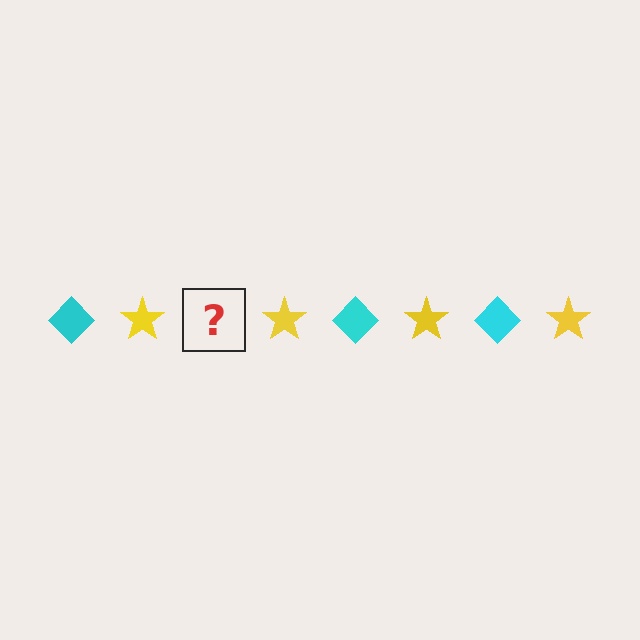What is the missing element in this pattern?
The missing element is a cyan diamond.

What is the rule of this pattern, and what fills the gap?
The rule is that the pattern alternates between cyan diamond and yellow star. The gap should be filled with a cyan diamond.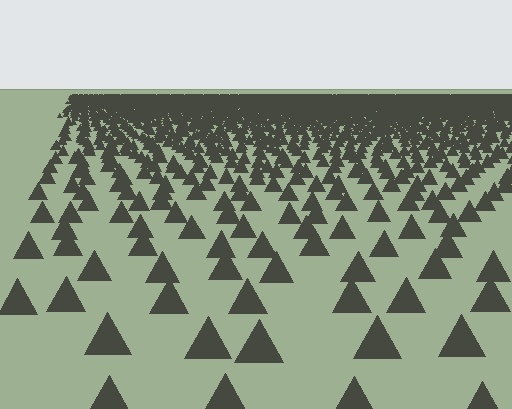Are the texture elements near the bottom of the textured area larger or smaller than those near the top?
Larger. Near the bottom, elements are closer to the viewer and appear at a bigger on-screen size.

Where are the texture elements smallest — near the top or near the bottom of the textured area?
Near the top.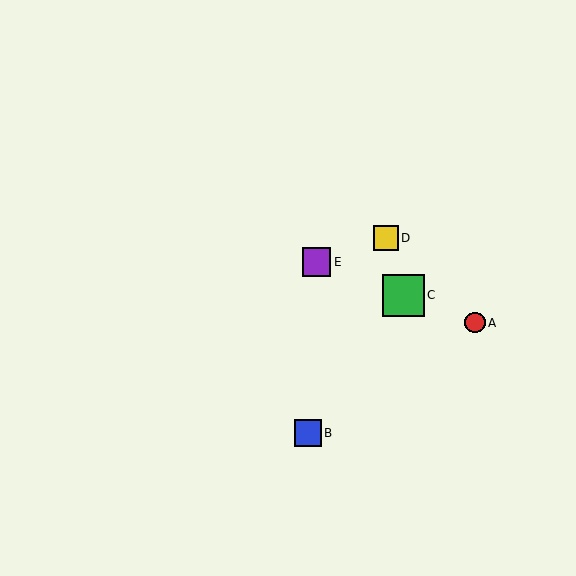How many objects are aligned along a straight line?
3 objects (A, C, E) are aligned along a straight line.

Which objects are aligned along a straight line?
Objects A, C, E are aligned along a straight line.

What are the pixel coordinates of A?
Object A is at (475, 323).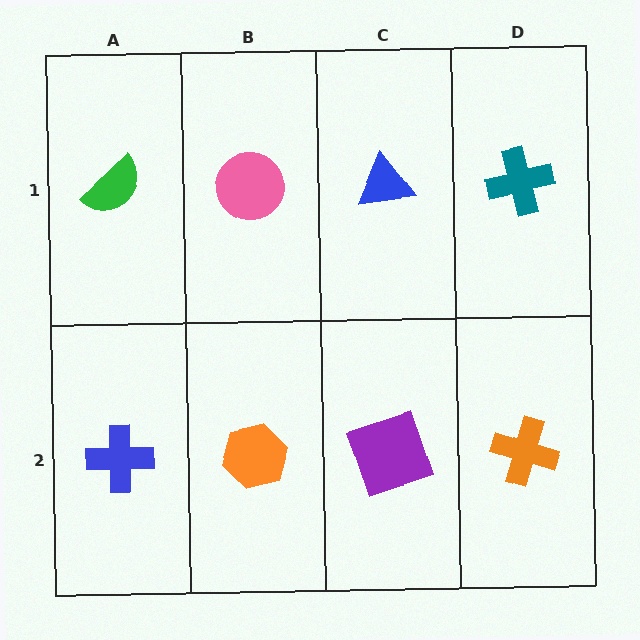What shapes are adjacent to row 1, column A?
A blue cross (row 2, column A), a pink circle (row 1, column B).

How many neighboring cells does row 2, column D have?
2.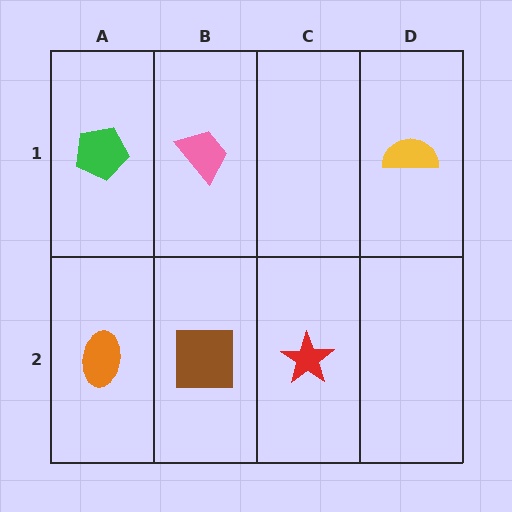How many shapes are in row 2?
3 shapes.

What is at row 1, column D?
A yellow semicircle.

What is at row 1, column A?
A green pentagon.